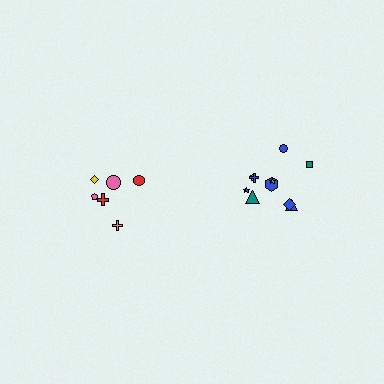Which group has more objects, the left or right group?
The right group.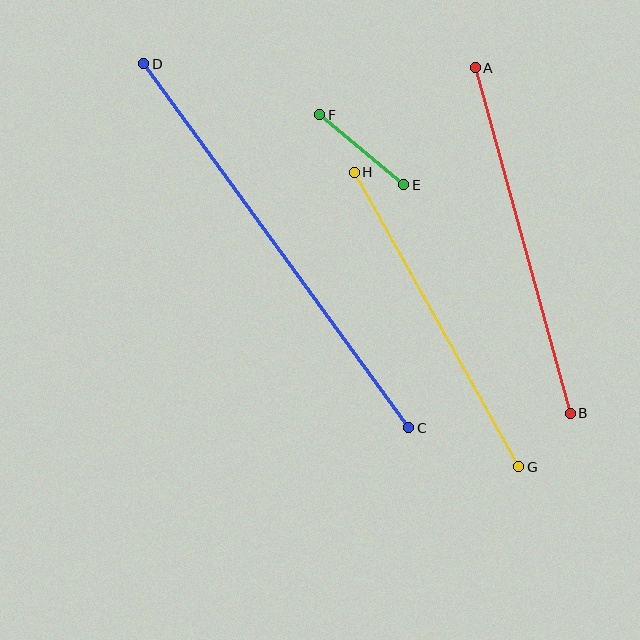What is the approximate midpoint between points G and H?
The midpoint is at approximately (436, 319) pixels.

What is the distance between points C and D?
The distance is approximately 450 pixels.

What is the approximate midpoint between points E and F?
The midpoint is at approximately (362, 150) pixels.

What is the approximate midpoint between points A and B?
The midpoint is at approximately (523, 240) pixels.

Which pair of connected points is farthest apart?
Points C and D are farthest apart.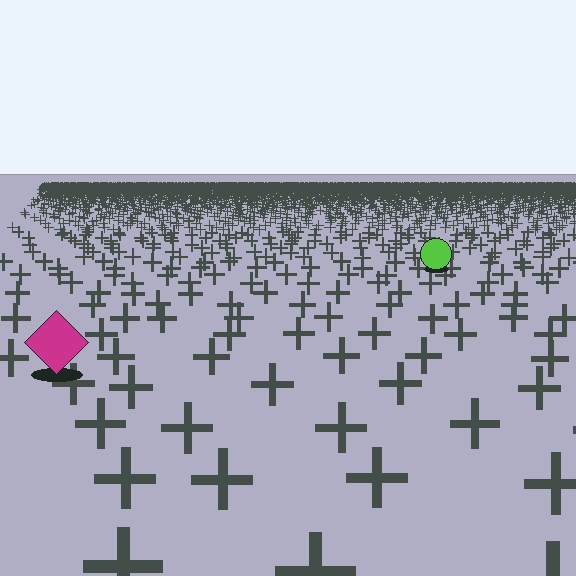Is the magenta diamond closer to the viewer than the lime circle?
Yes. The magenta diamond is closer — you can tell from the texture gradient: the ground texture is coarser near it.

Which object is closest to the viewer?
The magenta diamond is closest. The texture marks near it are larger and more spread out.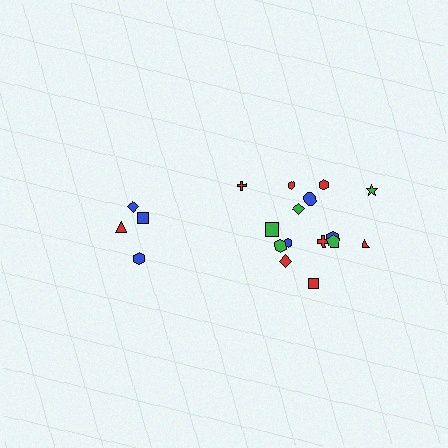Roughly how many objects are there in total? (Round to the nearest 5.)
Roughly 20 objects in total.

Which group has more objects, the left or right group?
The right group.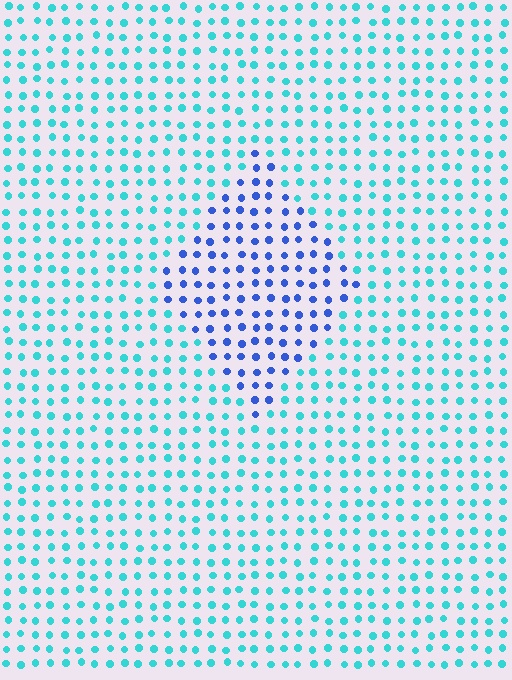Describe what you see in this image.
The image is filled with small cyan elements in a uniform arrangement. A diamond-shaped region is visible where the elements are tinted to a slightly different hue, forming a subtle color boundary.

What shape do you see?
I see a diamond.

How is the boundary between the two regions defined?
The boundary is defined purely by a slight shift in hue (about 47 degrees). Spacing, size, and orientation are identical on both sides.